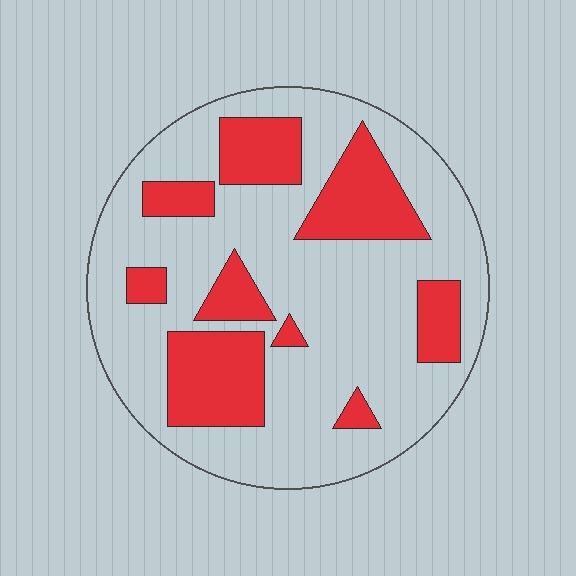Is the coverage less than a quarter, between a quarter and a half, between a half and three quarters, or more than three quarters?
Between a quarter and a half.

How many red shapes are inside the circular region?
9.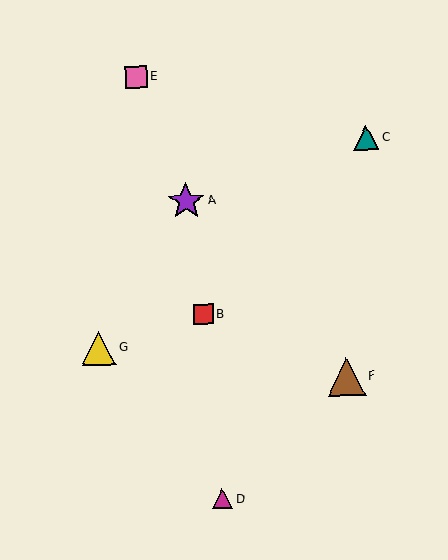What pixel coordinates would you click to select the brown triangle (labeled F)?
Click at (347, 377) to select the brown triangle F.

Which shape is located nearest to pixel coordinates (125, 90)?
The pink square (labeled E) at (136, 77) is nearest to that location.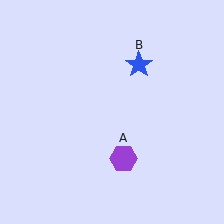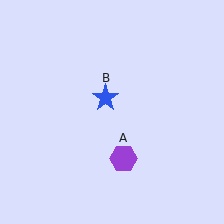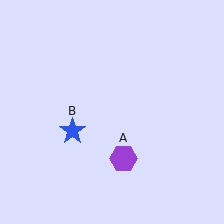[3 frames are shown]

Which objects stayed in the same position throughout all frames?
Purple hexagon (object A) remained stationary.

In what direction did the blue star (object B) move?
The blue star (object B) moved down and to the left.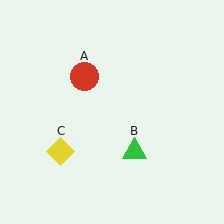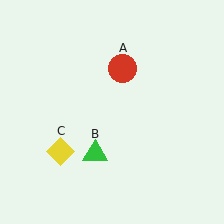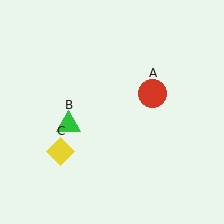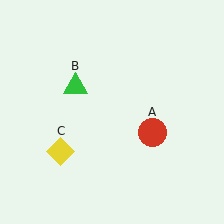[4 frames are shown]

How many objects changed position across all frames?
2 objects changed position: red circle (object A), green triangle (object B).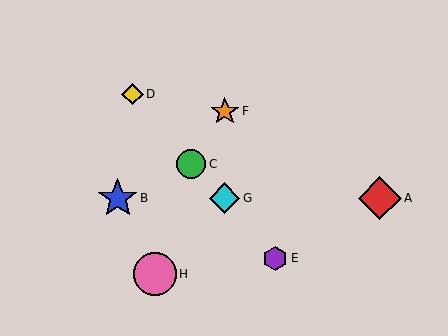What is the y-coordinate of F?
Object F is at y≈111.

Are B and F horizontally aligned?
No, B is at y≈198 and F is at y≈111.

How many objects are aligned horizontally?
3 objects (A, B, G) are aligned horizontally.